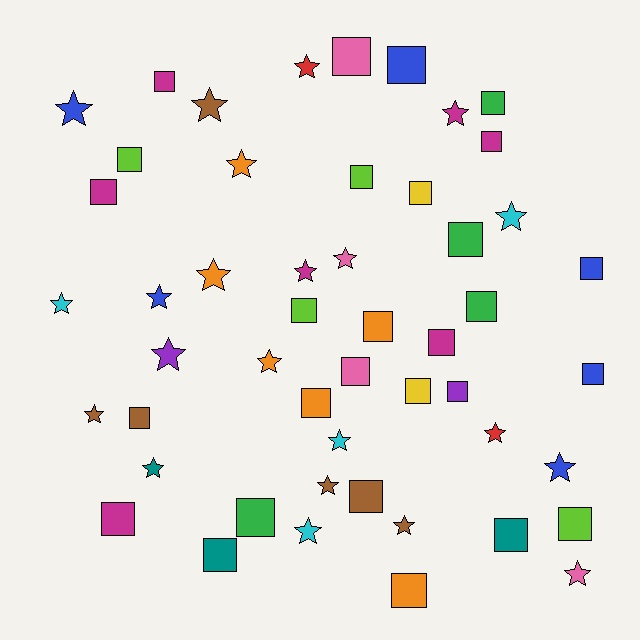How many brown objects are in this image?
There are 6 brown objects.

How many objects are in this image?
There are 50 objects.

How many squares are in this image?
There are 28 squares.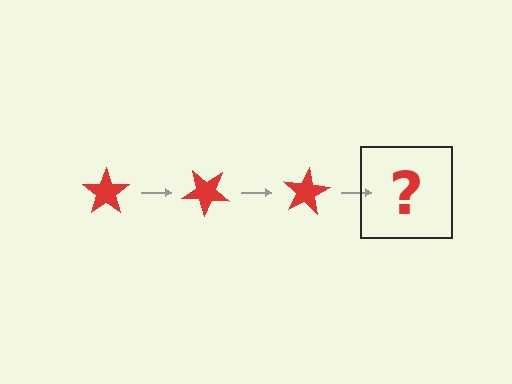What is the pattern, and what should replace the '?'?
The pattern is that the star rotates 40 degrees each step. The '?' should be a red star rotated 120 degrees.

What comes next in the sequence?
The next element should be a red star rotated 120 degrees.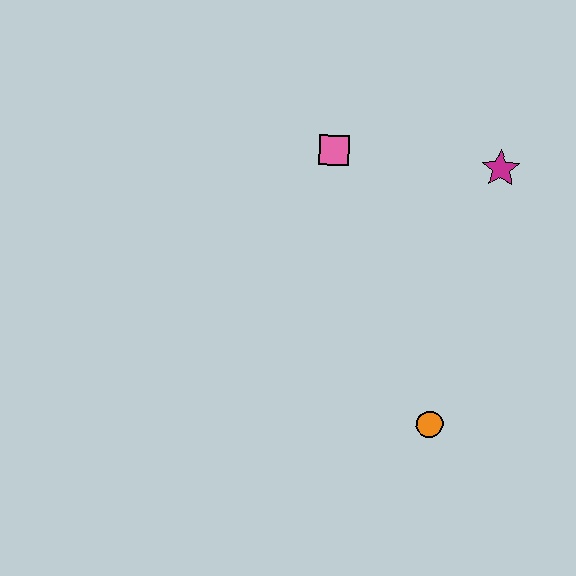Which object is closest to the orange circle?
The magenta star is closest to the orange circle.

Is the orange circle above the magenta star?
No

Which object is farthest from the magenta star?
The orange circle is farthest from the magenta star.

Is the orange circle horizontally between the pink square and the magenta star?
Yes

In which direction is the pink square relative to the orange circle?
The pink square is above the orange circle.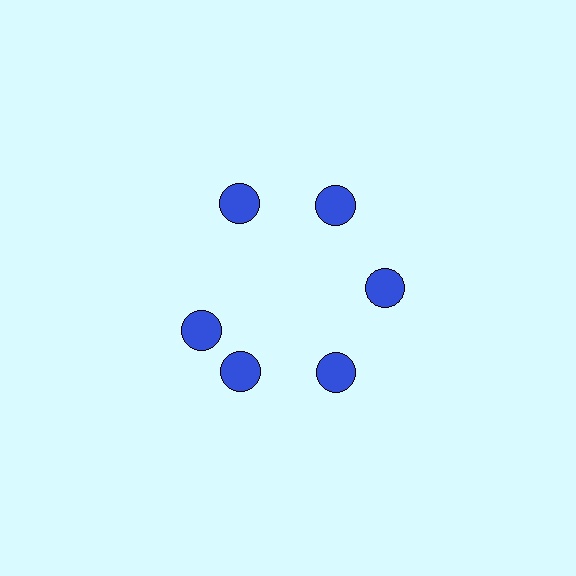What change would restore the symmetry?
The symmetry would be restored by rotating it back into even spacing with its neighbors so that all 6 circles sit at equal angles and equal distance from the center.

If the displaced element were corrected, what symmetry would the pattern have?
It would have 6-fold rotational symmetry — the pattern would map onto itself every 60 degrees.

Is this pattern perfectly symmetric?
No. The 6 blue circles are arranged in a ring, but one element near the 9 o'clock position is rotated out of alignment along the ring, breaking the 6-fold rotational symmetry.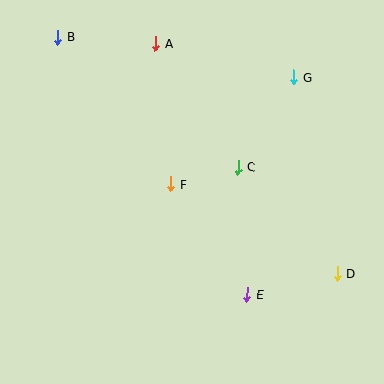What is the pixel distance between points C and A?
The distance between C and A is 148 pixels.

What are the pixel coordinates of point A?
Point A is at (155, 44).